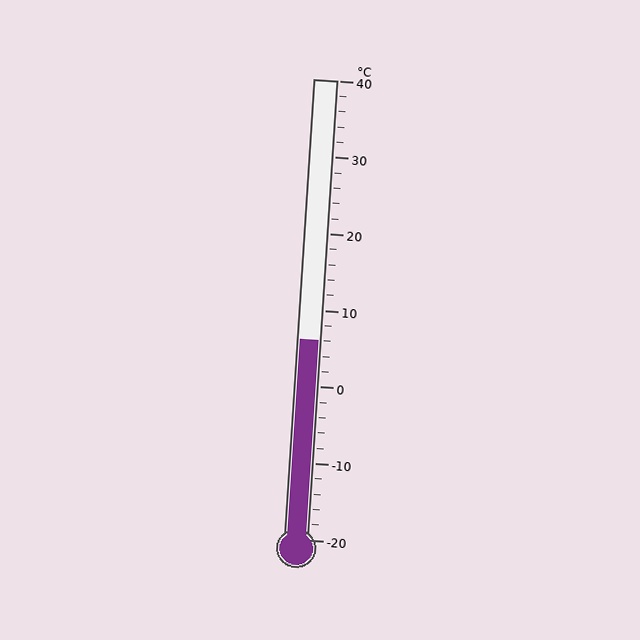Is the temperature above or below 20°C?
The temperature is below 20°C.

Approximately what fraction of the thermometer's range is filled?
The thermometer is filled to approximately 45% of its range.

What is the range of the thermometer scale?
The thermometer scale ranges from -20°C to 40°C.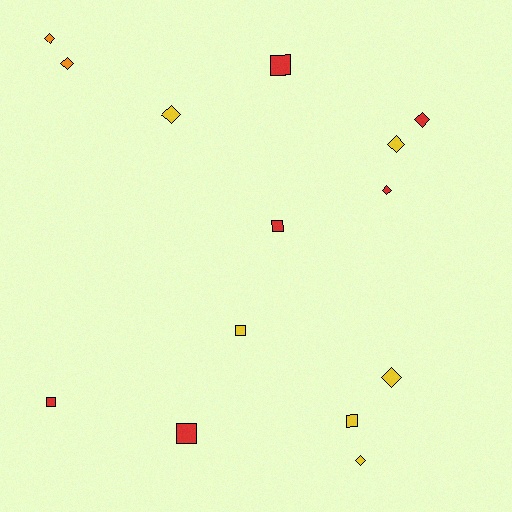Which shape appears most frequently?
Diamond, with 8 objects.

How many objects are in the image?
There are 14 objects.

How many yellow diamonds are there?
There are 4 yellow diamonds.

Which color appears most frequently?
Yellow, with 6 objects.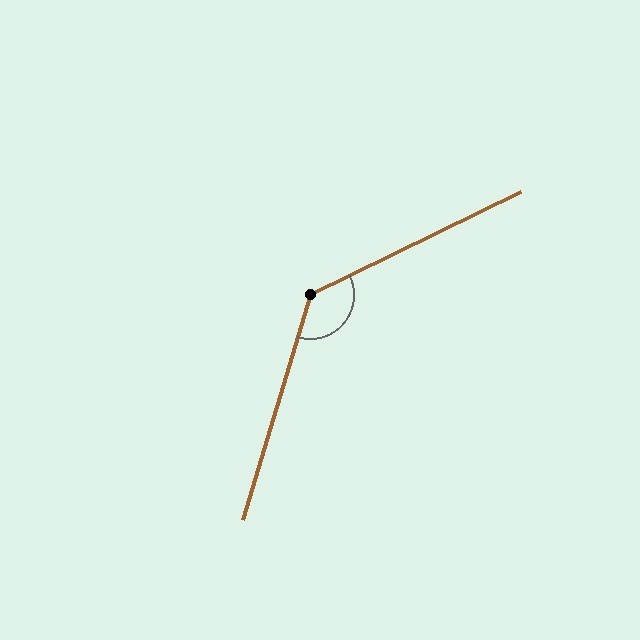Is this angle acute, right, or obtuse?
It is obtuse.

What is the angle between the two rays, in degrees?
Approximately 133 degrees.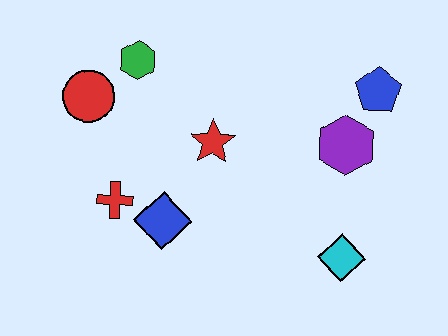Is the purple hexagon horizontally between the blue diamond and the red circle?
No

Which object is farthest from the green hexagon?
The cyan diamond is farthest from the green hexagon.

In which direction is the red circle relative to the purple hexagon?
The red circle is to the left of the purple hexagon.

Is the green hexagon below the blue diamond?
No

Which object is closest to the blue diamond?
The red cross is closest to the blue diamond.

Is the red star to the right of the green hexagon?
Yes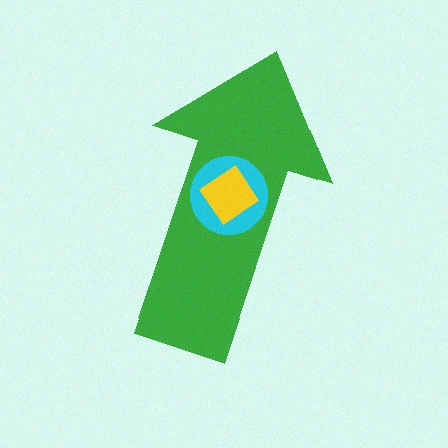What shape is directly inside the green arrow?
The cyan circle.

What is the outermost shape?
The green arrow.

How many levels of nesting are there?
3.